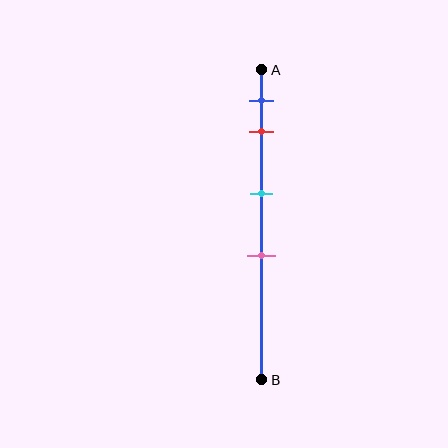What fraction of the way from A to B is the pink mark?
The pink mark is approximately 60% (0.6) of the way from A to B.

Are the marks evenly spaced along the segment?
No, the marks are not evenly spaced.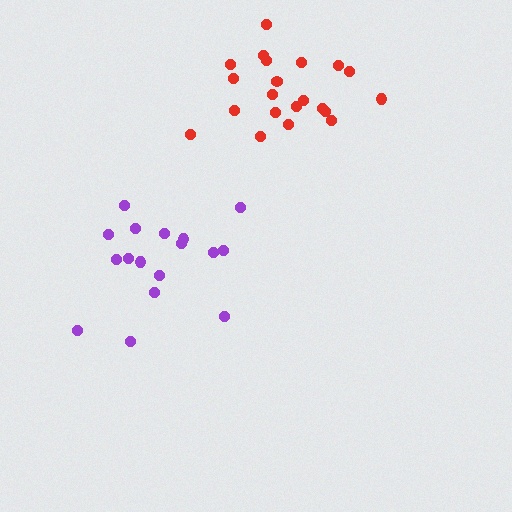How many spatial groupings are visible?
There are 2 spatial groupings.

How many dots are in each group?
Group 1: 21 dots, Group 2: 17 dots (38 total).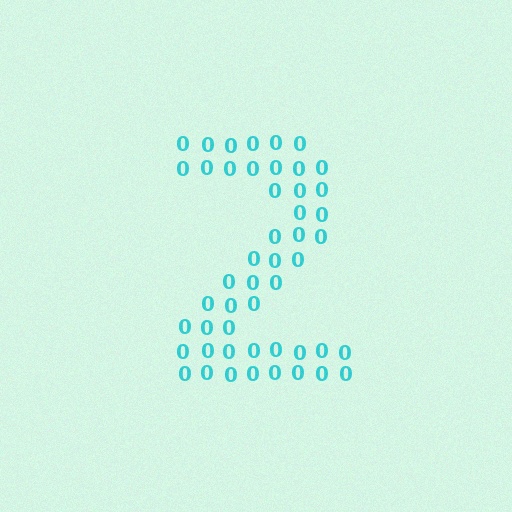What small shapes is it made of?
It is made of small digit 0's.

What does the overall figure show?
The overall figure shows the digit 2.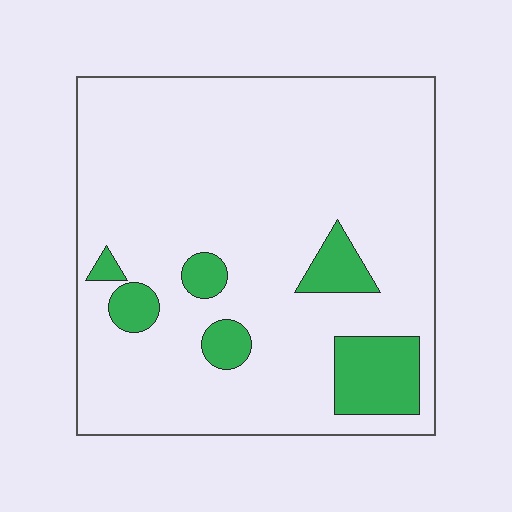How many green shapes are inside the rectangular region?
6.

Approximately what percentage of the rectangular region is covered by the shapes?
Approximately 15%.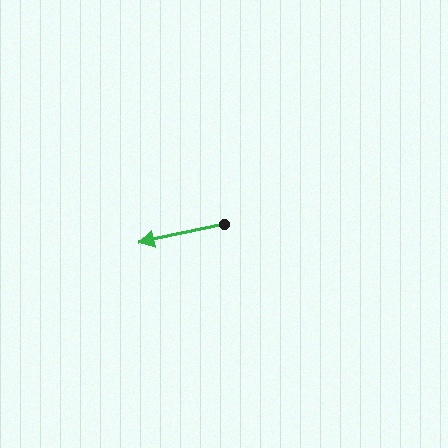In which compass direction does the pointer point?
West.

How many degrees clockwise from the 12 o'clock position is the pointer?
Approximately 258 degrees.